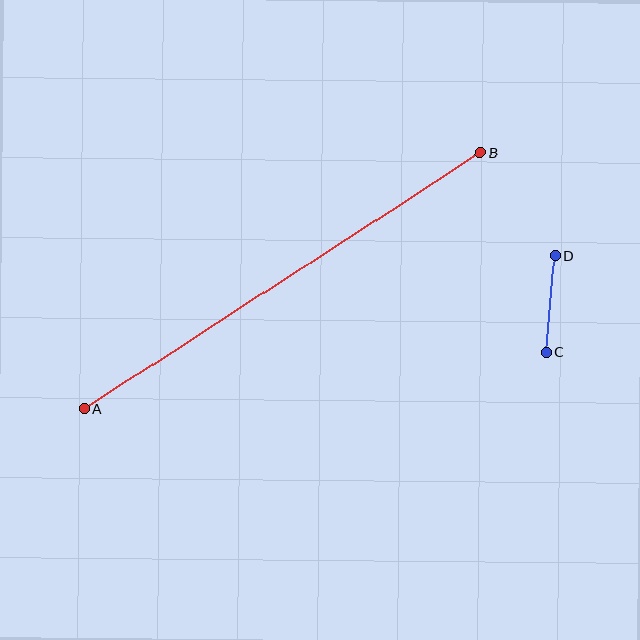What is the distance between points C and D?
The distance is approximately 97 pixels.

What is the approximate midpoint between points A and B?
The midpoint is at approximately (282, 281) pixels.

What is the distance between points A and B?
The distance is approximately 471 pixels.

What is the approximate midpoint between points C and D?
The midpoint is at approximately (550, 304) pixels.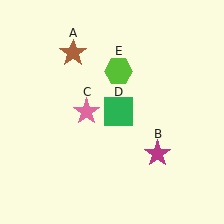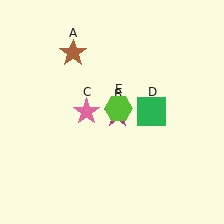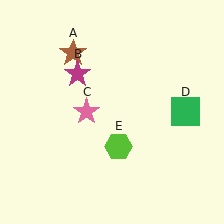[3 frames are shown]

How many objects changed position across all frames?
3 objects changed position: magenta star (object B), green square (object D), lime hexagon (object E).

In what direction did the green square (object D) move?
The green square (object D) moved right.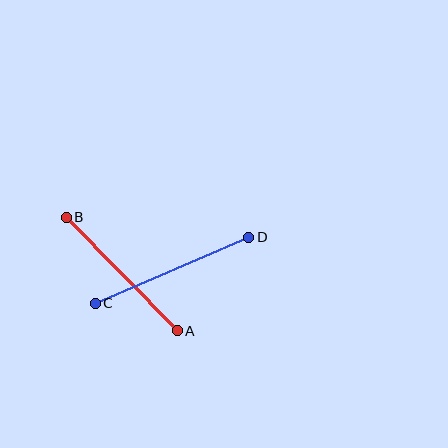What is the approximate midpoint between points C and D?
The midpoint is at approximately (172, 270) pixels.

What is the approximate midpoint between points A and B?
The midpoint is at approximately (122, 274) pixels.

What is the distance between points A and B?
The distance is approximately 159 pixels.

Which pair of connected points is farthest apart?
Points C and D are farthest apart.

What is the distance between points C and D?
The distance is approximately 167 pixels.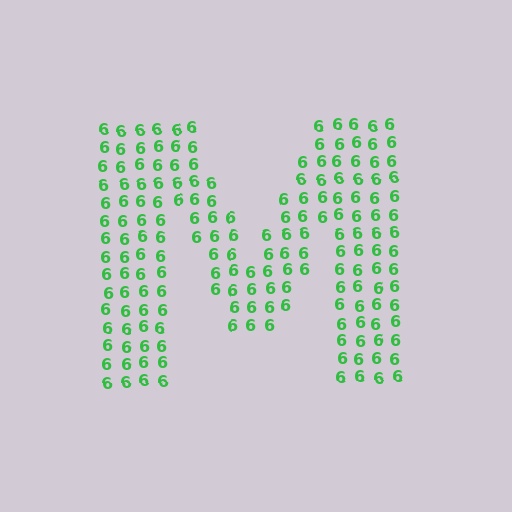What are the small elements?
The small elements are digit 6's.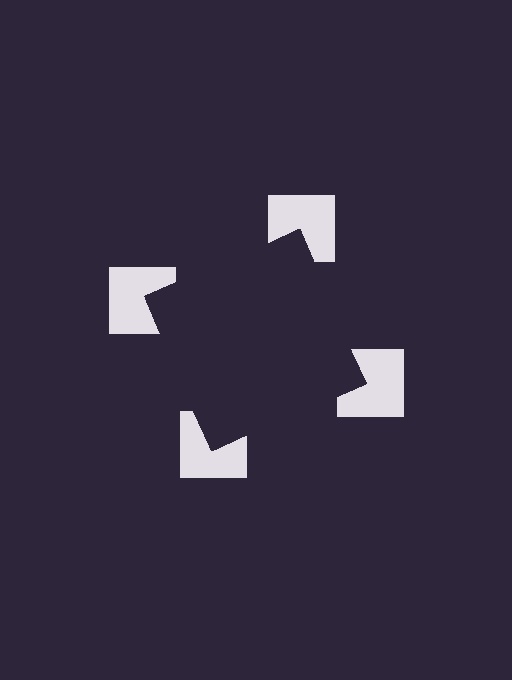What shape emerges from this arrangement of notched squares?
An illusory square — its edges are inferred from the aligned wedge cuts in the notched squares, not physically drawn.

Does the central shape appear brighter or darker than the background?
It typically appears slightly darker than the background, even though no actual brightness change is drawn.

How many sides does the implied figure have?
4 sides.